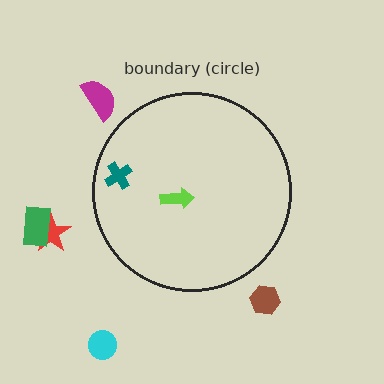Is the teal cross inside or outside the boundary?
Inside.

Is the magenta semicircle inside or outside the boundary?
Outside.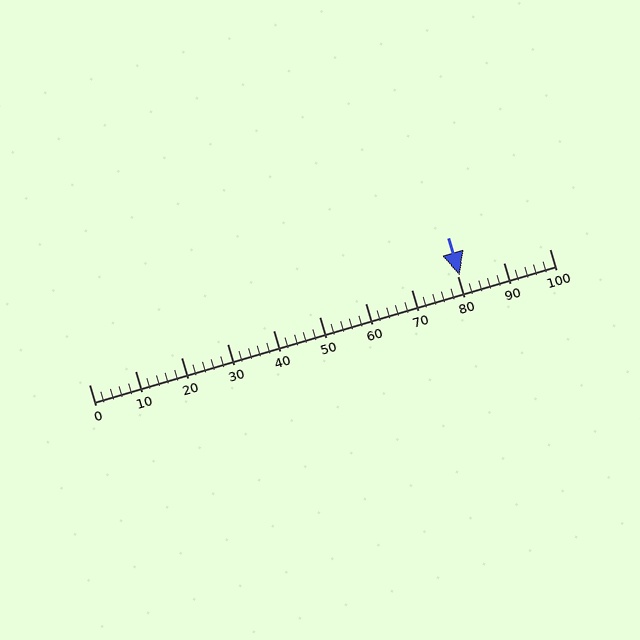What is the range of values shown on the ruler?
The ruler shows values from 0 to 100.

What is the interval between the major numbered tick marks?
The major tick marks are spaced 10 units apart.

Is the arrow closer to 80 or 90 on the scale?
The arrow is closer to 80.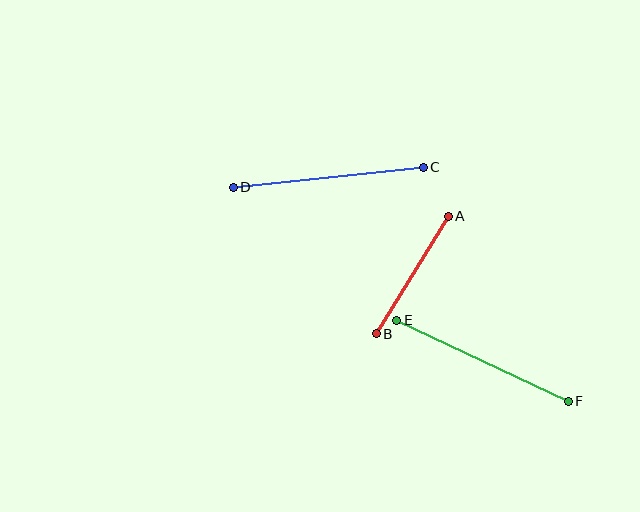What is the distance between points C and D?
The distance is approximately 191 pixels.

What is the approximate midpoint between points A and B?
The midpoint is at approximately (412, 275) pixels.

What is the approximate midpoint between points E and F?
The midpoint is at approximately (483, 361) pixels.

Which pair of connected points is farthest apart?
Points C and D are farthest apart.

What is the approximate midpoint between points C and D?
The midpoint is at approximately (328, 177) pixels.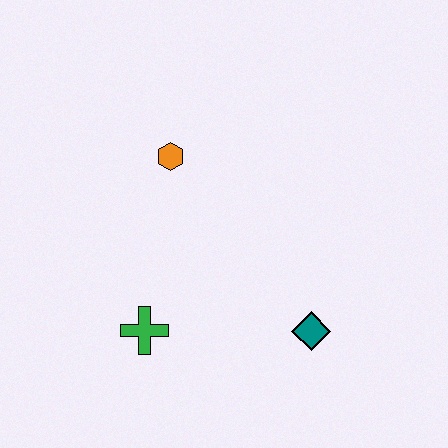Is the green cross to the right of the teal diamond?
No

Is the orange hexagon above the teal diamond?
Yes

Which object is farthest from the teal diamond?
The orange hexagon is farthest from the teal diamond.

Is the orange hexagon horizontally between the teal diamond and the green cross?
Yes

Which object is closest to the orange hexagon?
The green cross is closest to the orange hexagon.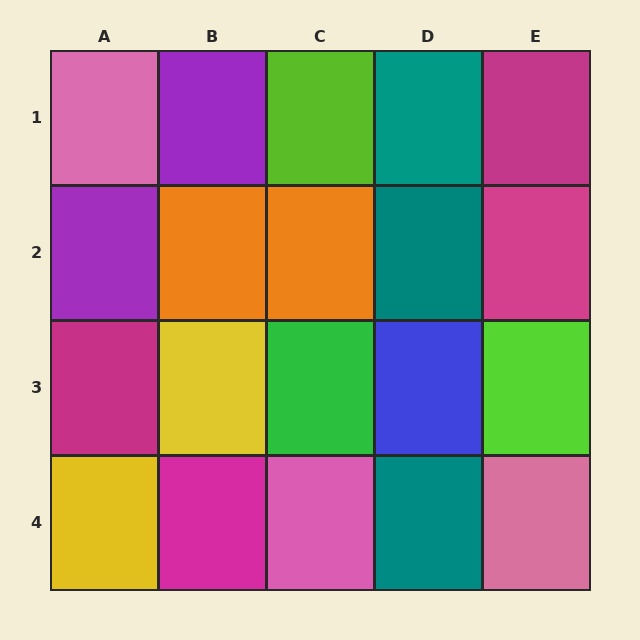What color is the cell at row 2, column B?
Orange.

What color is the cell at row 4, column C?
Pink.